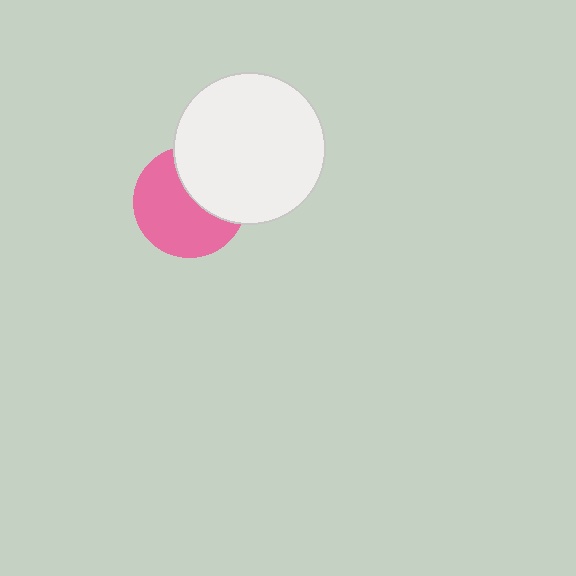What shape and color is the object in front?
The object in front is a white circle.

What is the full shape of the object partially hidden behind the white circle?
The partially hidden object is a pink circle.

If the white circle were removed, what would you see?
You would see the complete pink circle.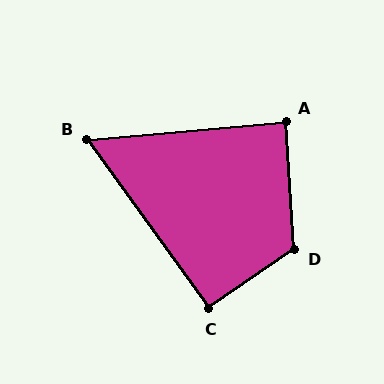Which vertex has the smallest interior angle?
B, at approximately 59 degrees.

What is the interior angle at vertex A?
Approximately 89 degrees (approximately right).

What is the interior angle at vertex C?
Approximately 91 degrees (approximately right).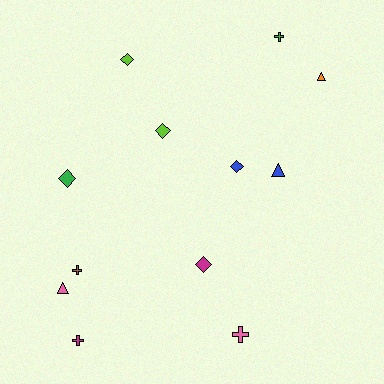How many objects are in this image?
There are 12 objects.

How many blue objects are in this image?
There are 2 blue objects.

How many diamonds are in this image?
There are 5 diamonds.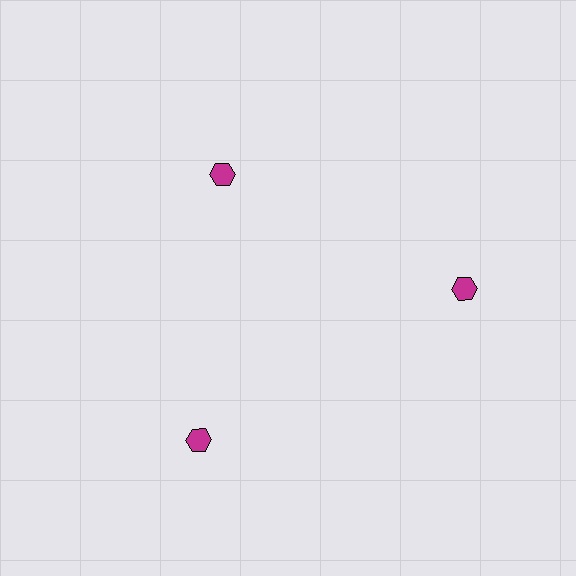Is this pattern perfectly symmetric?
No. The 3 magenta hexagons are arranged in a ring, but one element near the 11 o'clock position is pulled inward toward the center, breaking the 3-fold rotational symmetry.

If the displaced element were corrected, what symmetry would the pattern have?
It would have 3-fold rotational symmetry — the pattern would map onto itself every 120 degrees.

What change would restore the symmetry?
The symmetry would be restored by moving it outward, back onto the ring so that all 3 hexagons sit at equal angles and equal distance from the center.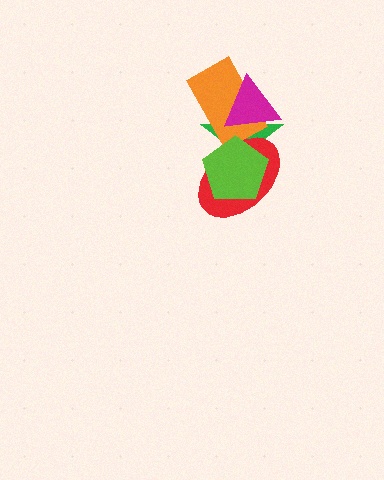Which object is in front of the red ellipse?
The lime pentagon is in front of the red ellipse.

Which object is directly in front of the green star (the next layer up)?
The orange rectangle is directly in front of the green star.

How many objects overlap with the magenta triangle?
3 objects overlap with the magenta triangle.